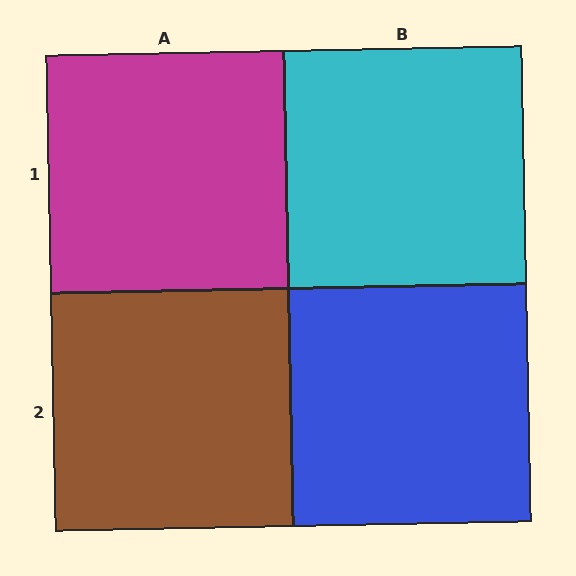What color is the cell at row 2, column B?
Blue.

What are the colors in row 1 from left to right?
Magenta, cyan.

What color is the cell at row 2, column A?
Brown.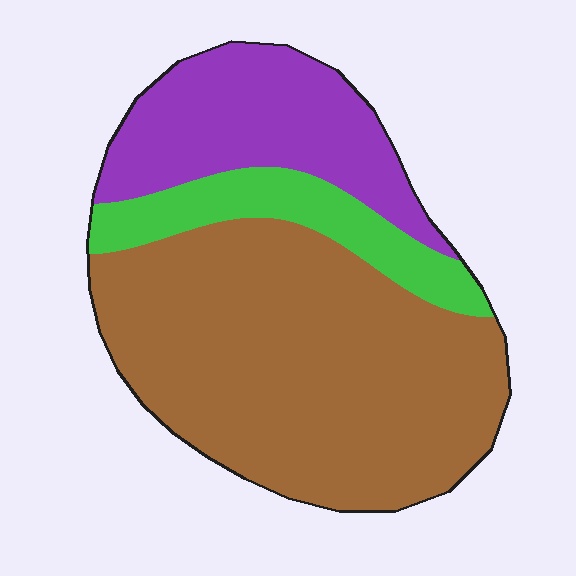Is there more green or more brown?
Brown.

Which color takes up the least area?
Green, at roughly 15%.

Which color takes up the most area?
Brown, at roughly 60%.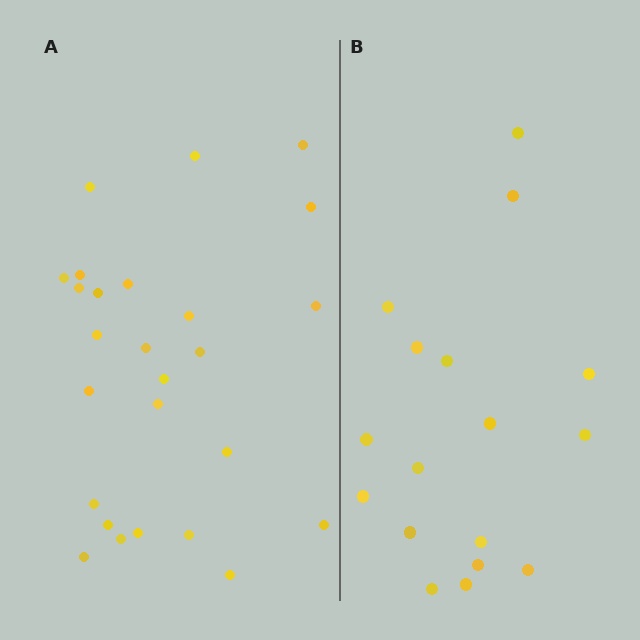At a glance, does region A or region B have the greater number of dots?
Region A (the left region) has more dots.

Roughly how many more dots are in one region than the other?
Region A has roughly 8 or so more dots than region B.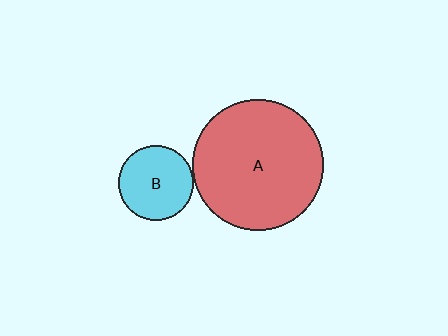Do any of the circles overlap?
No, none of the circles overlap.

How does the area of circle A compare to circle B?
Approximately 3.1 times.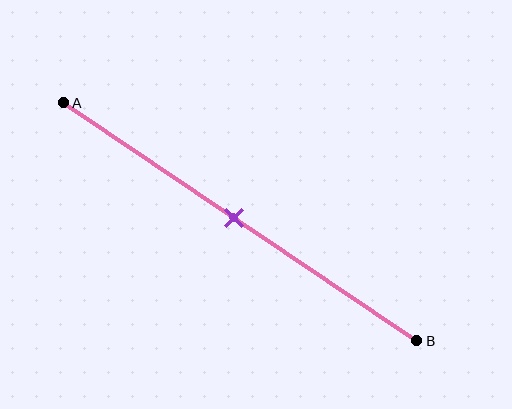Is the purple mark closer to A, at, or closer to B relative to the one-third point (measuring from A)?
The purple mark is closer to point B than the one-third point of segment AB.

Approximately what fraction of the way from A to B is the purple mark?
The purple mark is approximately 50% of the way from A to B.